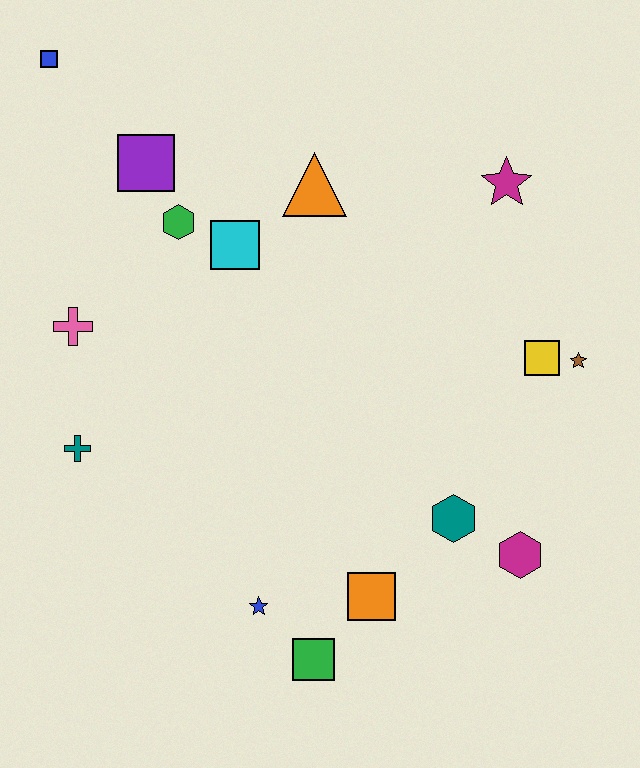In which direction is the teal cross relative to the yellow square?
The teal cross is to the left of the yellow square.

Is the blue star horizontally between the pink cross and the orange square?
Yes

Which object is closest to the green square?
The blue star is closest to the green square.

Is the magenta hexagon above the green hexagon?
No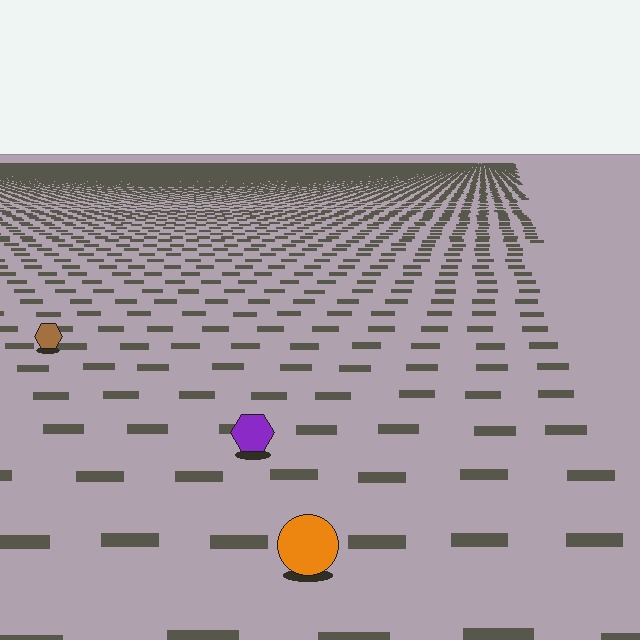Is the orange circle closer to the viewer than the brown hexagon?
Yes. The orange circle is closer — you can tell from the texture gradient: the ground texture is coarser near it.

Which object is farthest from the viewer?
The brown hexagon is farthest from the viewer. It appears smaller and the ground texture around it is denser.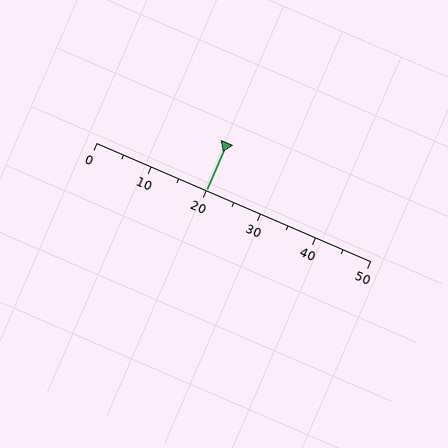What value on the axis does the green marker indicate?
The marker indicates approximately 20.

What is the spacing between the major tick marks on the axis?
The major ticks are spaced 10 apart.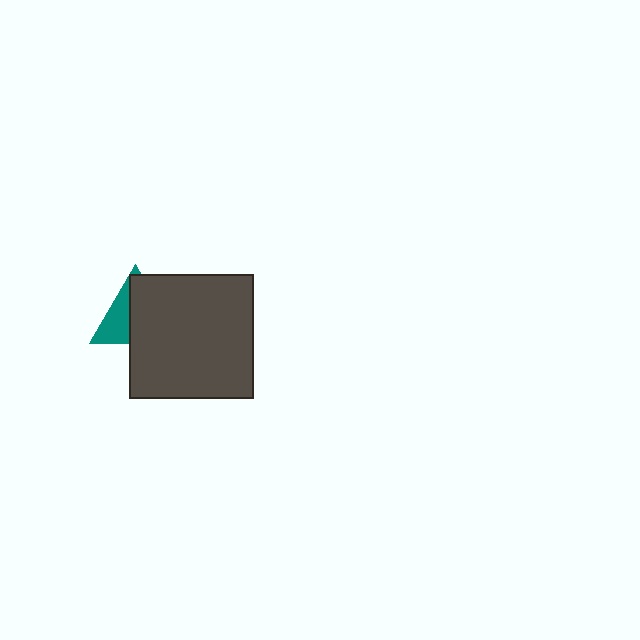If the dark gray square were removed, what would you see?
You would see the complete teal triangle.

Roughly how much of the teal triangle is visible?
A small part of it is visible (roughly 40%).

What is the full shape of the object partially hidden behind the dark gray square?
The partially hidden object is a teal triangle.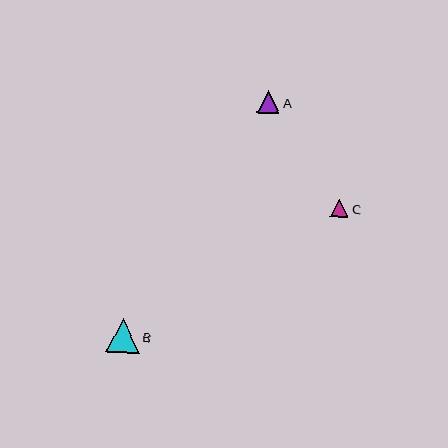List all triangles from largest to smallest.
From largest to smallest: B, A, C.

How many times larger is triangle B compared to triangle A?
Triangle B is approximately 1.5 times the size of triangle A.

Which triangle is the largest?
Triangle B is the largest with a size of approximately 34 pixels.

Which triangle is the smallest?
Triangle C is the smallest with a size of approximately 18 pixels.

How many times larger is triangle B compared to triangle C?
Triangle B is approximately 1.8 times the size of triangle C.